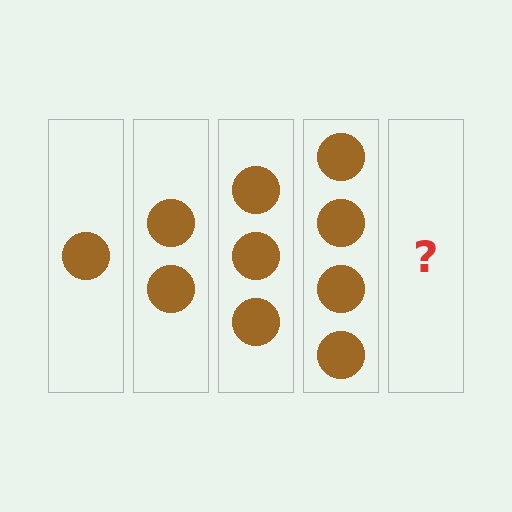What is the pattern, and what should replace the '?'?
The pattern is that each step adds one more circle. The '?' should be 5 circles.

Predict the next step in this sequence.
The next step is 5 circles.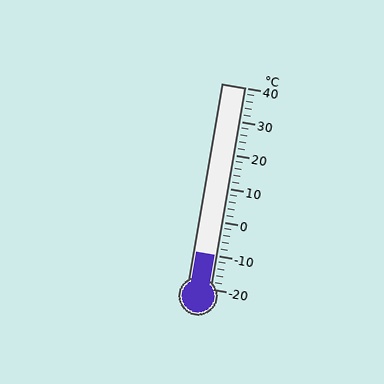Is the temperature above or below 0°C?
The temperature is below 0°C.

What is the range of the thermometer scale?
The thermometer scale ranges from -20°C to 40°C.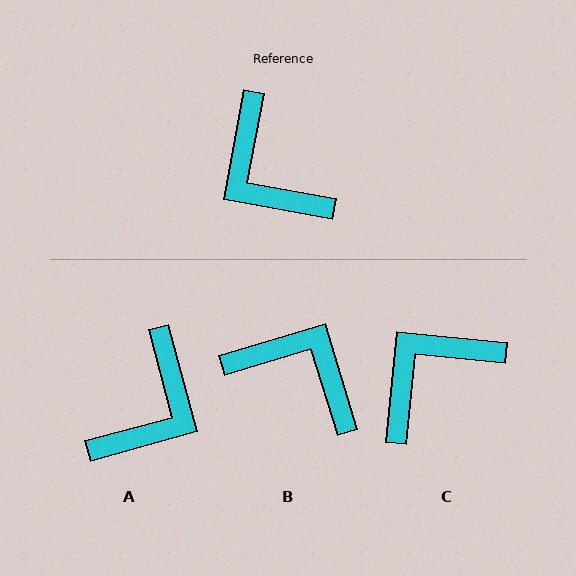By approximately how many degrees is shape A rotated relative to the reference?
Approximately 116 degrees counter-clockwise.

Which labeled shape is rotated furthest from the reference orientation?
B, about 153 degrees away.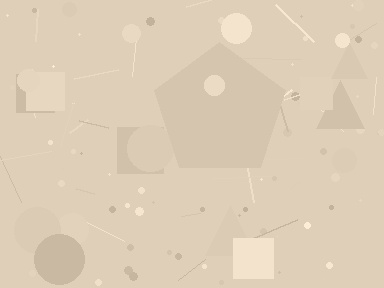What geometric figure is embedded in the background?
A pentagon is embedded in the background.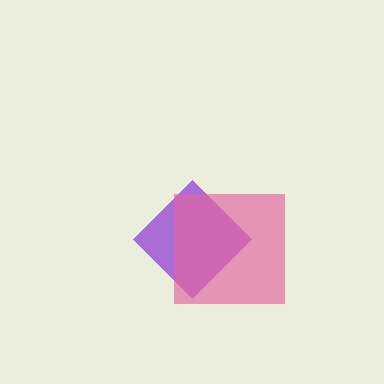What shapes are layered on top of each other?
The layered shapes are: a purple diamond, a pink square.